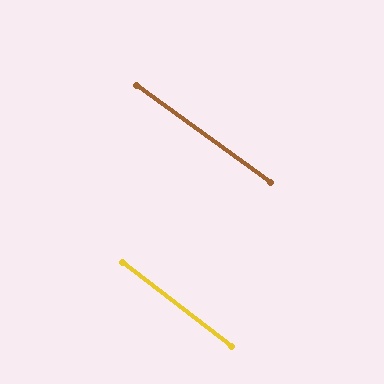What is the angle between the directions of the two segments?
Approximately 2 degrees.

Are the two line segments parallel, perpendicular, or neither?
Parallel — their directions differ by only 1.9°.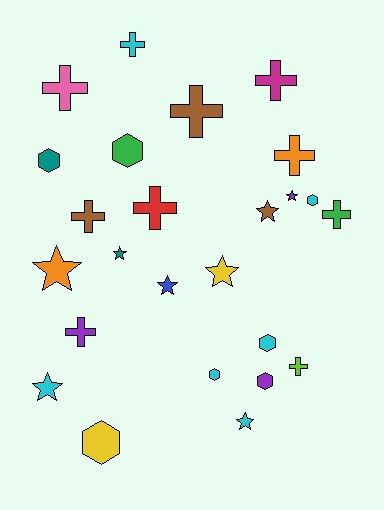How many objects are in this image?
There are 25 objects.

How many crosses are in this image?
There are 10 crosses.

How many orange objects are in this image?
There are 2 orange objects.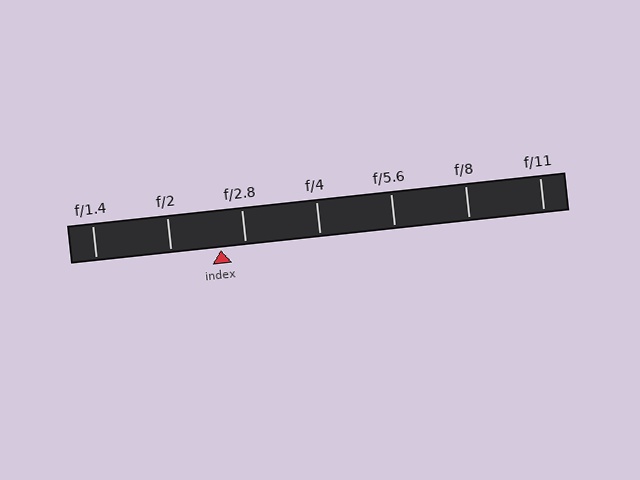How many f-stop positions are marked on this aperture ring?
There are 7 f-stop positions marked.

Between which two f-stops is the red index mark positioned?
The index mark is between f/2 and f/2.8.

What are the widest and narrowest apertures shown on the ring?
The widest aperture shown is f/1.4 and the narrowest is f/11.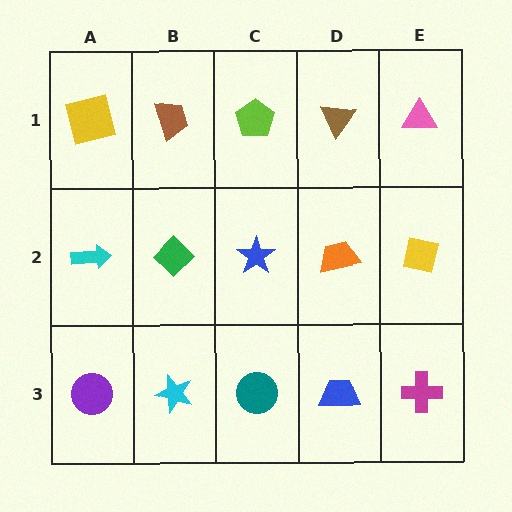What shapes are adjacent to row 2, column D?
A brown triangle (row 1, column D), a blue trapezoid (row 3, column D), a blue star (row 2, column C), a yellow square (row 2, column E).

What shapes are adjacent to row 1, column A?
A cyan arrow (row 2, column A), a brown trapezoid (row 1, column B).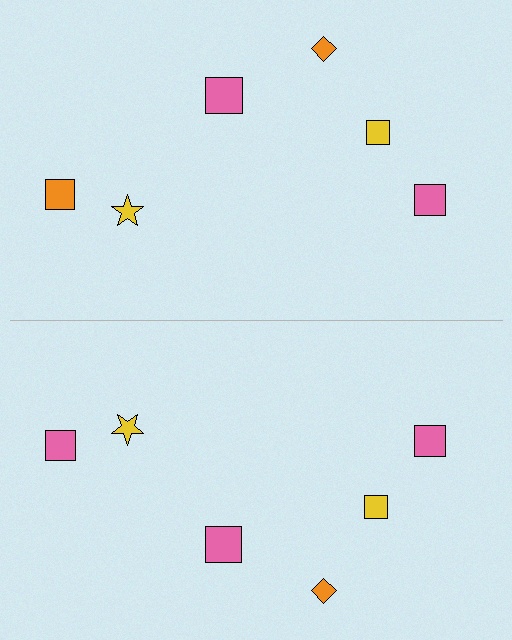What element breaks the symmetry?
The pink square on the bottom side breaks the symmetry — its mirror counterpart is orange.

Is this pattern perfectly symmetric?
No, the pattern is not perfectly symmetric. The pink square on the bottom side breaks the symmetry — its mirror counterpart is orange.